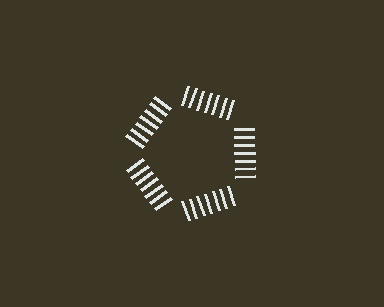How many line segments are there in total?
35 — 7 along each of the 5 edges.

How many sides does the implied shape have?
5 sides — the line-ends trace a pentagon.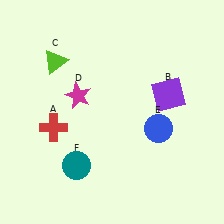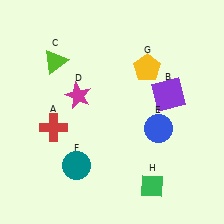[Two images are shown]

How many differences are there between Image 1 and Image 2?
There are 2 differences between the two images.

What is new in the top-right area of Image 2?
A yellow pentagon (G) was added in the top-right area of Image 2.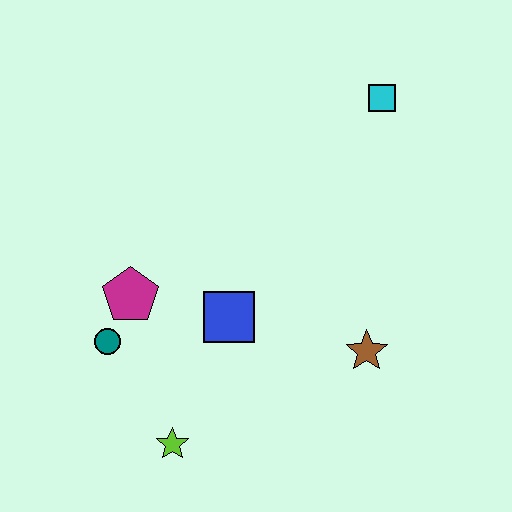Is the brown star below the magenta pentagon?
Yes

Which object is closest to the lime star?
The teal circle is closest to the lime star.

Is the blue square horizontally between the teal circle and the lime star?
No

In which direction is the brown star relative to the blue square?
The brown star is to the right of the blue square.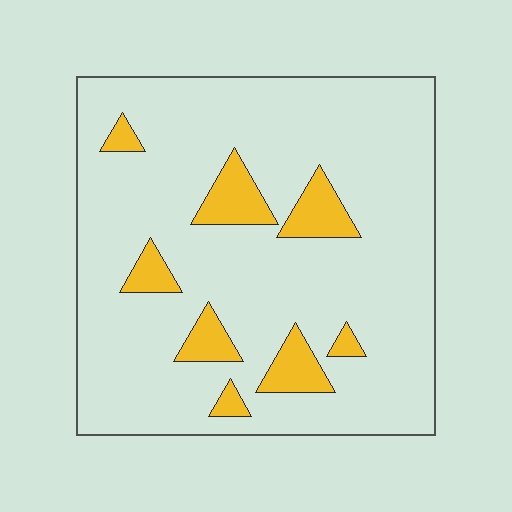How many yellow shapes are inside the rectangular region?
8.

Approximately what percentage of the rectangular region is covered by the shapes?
Approximately 15%.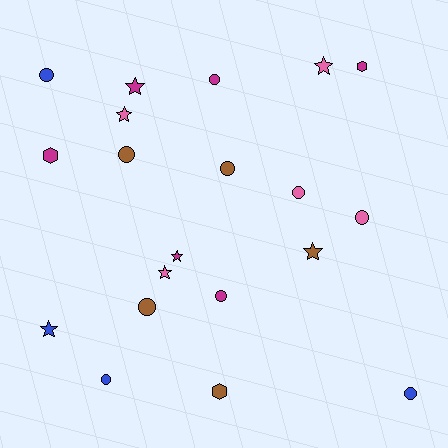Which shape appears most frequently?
Circle, with 10 objects.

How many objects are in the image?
There are 20 objects.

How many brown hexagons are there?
There is 1 brown hexagon.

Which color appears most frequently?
Magenta, with 6 objects.